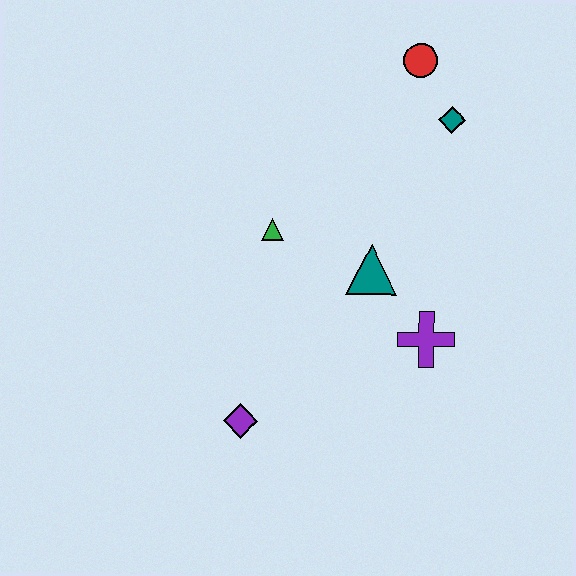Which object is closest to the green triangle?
The teal triangle is closest to the green triangle.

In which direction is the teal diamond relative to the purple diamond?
The teal diamond is above the purple diamond.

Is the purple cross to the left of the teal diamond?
Yes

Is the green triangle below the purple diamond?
No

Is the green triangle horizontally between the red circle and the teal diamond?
No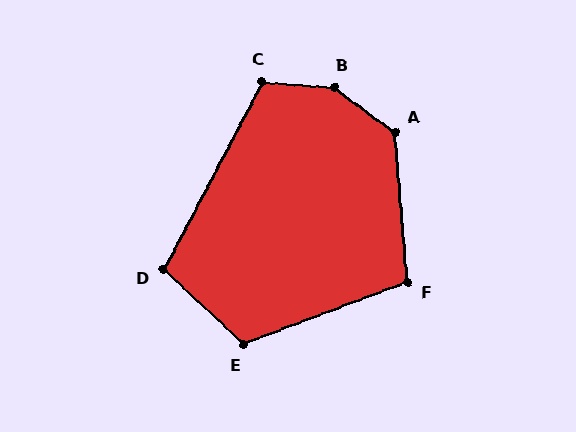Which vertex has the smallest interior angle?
D, at approximately 105 degrees.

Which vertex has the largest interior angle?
B, at approximately 149 degrees.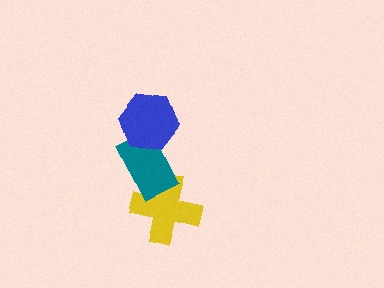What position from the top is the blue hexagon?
The blue hexagon is 1st from the top.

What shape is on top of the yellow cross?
The teal rectangle is on top of the yellow cross.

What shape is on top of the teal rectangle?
The blue hexagon is on top of the teal rectangle.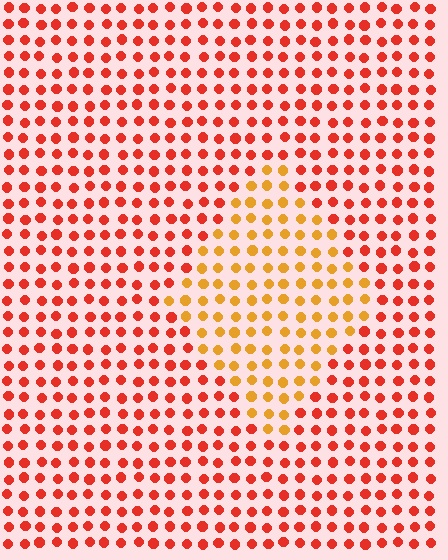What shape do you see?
I see a diamond.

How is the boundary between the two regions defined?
The boundary is defined purely by a slight shift in hue (about 36 degrees). Spacing, size, and orientation are identical on both sides.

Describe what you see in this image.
The image is filled with small red elements in a uniform arrangement. A diamond-shaped region is visible where the elements are tinted to a slightly different hue, forming a subtle color boundary.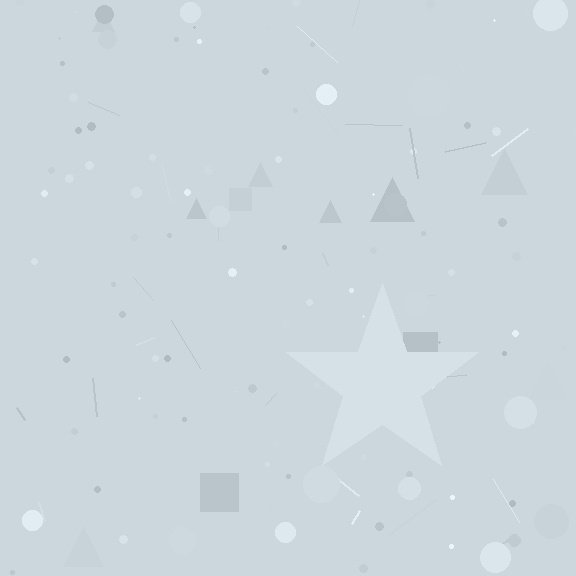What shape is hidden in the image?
A star is hidden in the image.